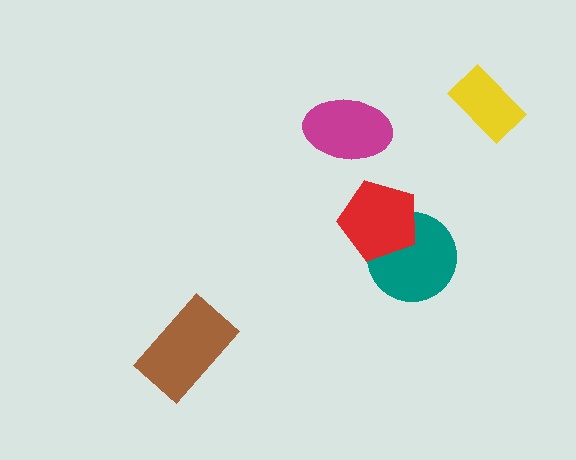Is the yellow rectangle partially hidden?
No, no other shape covers it.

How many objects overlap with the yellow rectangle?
0 objects overlap with the yellow rectangle.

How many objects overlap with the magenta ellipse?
0 objects overlap with the magenta ellipse.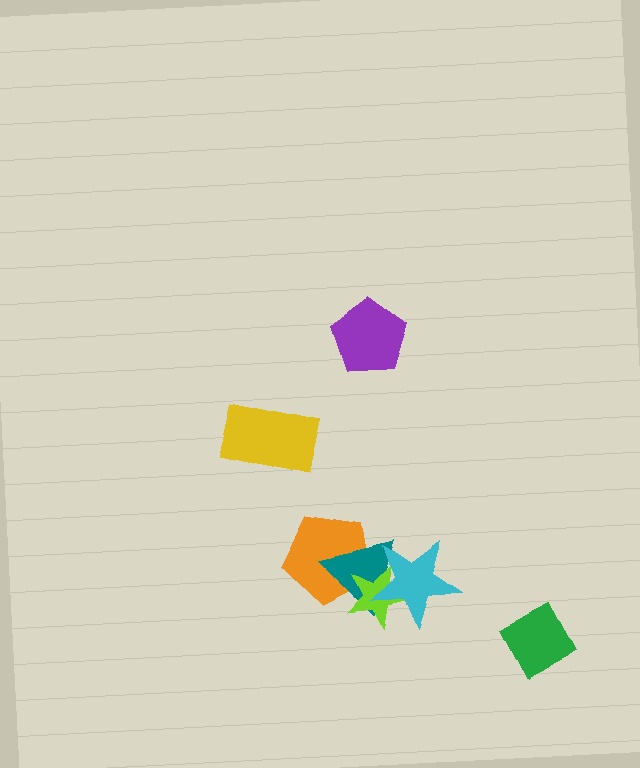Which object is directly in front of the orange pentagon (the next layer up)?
The teal triangle is directly in front of the orange pentagon.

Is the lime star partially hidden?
Yes, it is partially covered by another shape.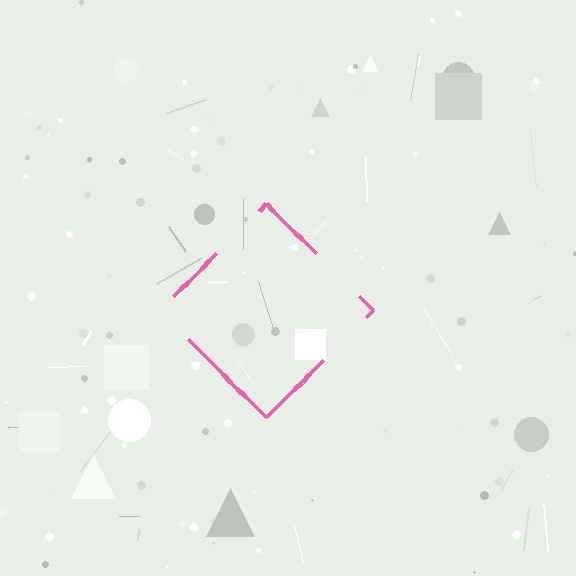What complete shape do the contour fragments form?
The contour fragments form a diamond.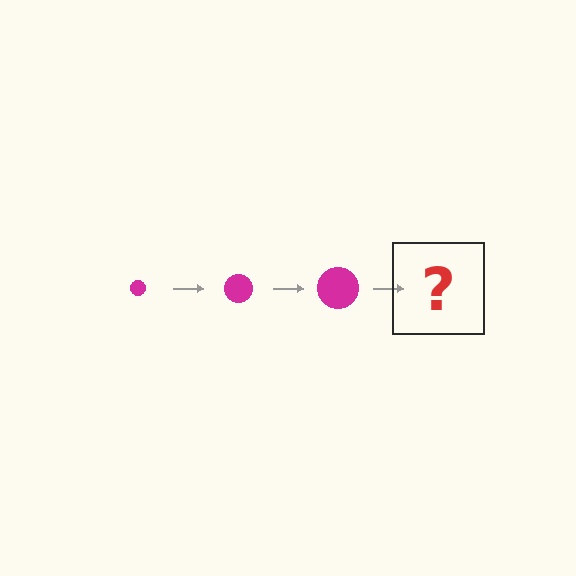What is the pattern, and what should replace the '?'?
The pattern is that the circle gets progressively larger each step. The '?' should be a magenta circle, larger than the previous one.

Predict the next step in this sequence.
The next step is a magenta circle, larger than the previous one.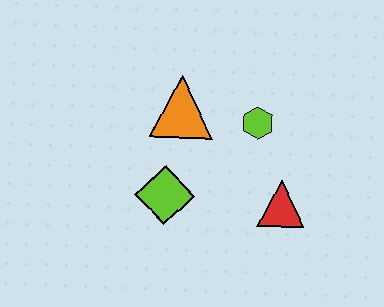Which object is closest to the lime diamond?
The orange triangle is closest to the lime diamond.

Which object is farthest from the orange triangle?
The red triangle is farthest from the orange triangle.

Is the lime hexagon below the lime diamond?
No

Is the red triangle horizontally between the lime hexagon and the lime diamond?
No